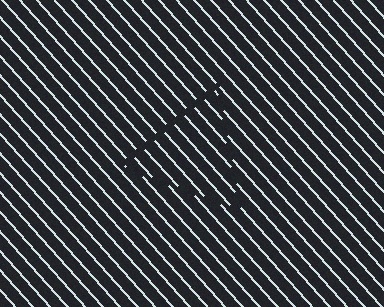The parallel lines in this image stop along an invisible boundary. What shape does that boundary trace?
An illusory triangle. The interior of the shape contains the same grating, shifted by half a period — the contour is defined by the phase discontinuity where line-ends from the inner and outer gratings abut.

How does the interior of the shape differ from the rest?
The interior of the shape contains the same grating, shifted by half a period — the contour is defined by the phase discontinuity where line-ends from the inner and outer gratings abut.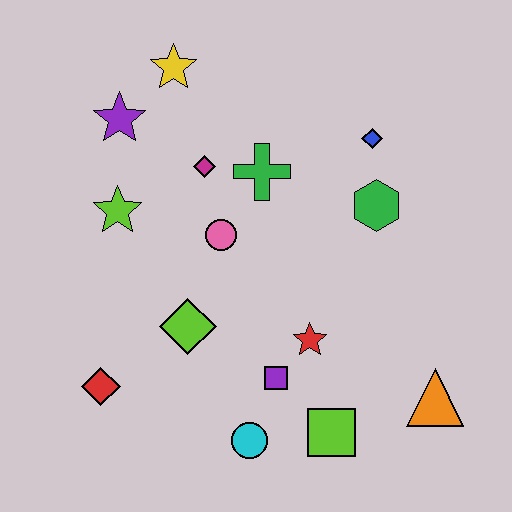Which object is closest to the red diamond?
The lime diamond is closest to the red diamond.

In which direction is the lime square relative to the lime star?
The lime square is below the lime star.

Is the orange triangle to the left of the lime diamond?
No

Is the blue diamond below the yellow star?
Yes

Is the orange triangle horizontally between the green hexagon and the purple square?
No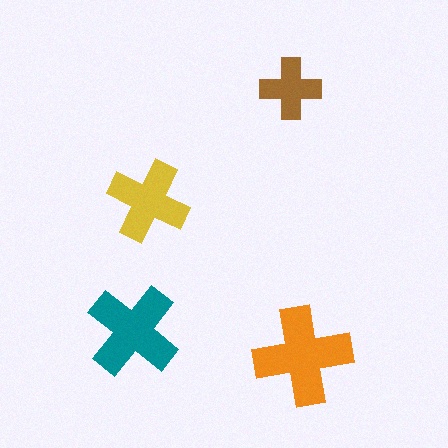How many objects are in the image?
There are 4 objects in the image.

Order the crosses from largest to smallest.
the orange one, the teal one, the yellow one, the brown one.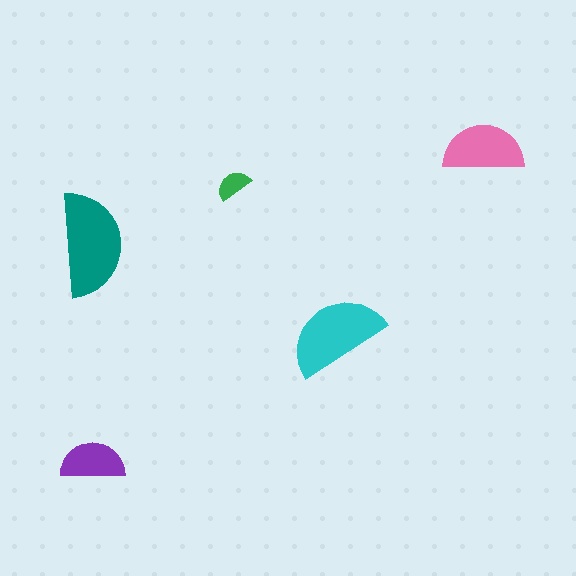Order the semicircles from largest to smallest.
the teal one, the cyan one, the pink one, the purple one, the green one.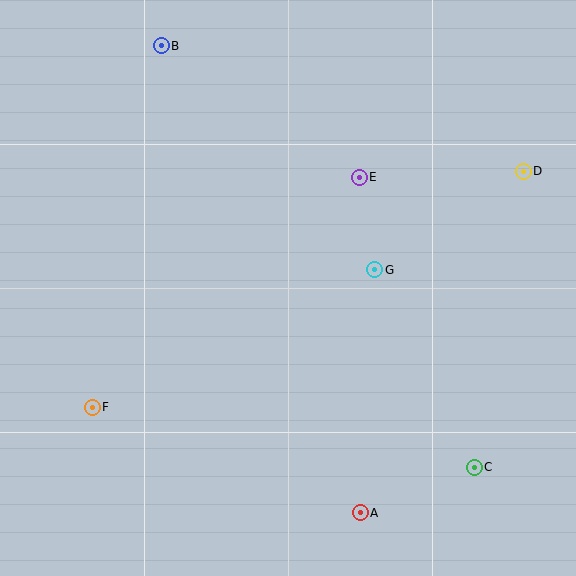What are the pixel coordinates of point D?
Point D is at (523, 171).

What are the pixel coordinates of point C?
Point C is at (474, 467).